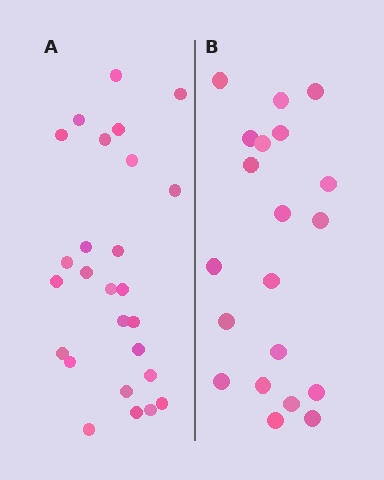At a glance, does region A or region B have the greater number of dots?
Region A (the left region) has more dots.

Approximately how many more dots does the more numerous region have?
Region A has about 6 more dots than region B.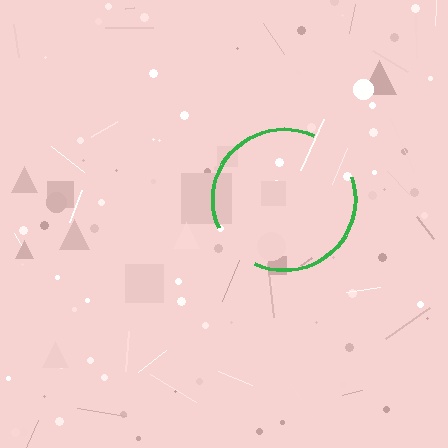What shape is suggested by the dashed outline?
The dashed outline suggests a circle.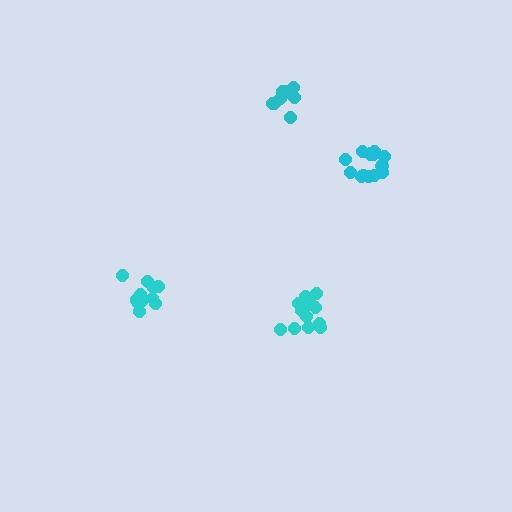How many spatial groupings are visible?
There are 4 spatial groupings.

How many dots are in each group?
Group 1: 12 dots, Group 2: 14 dots, Group 3: 11 dots, Group 4: 13 dots (50 total).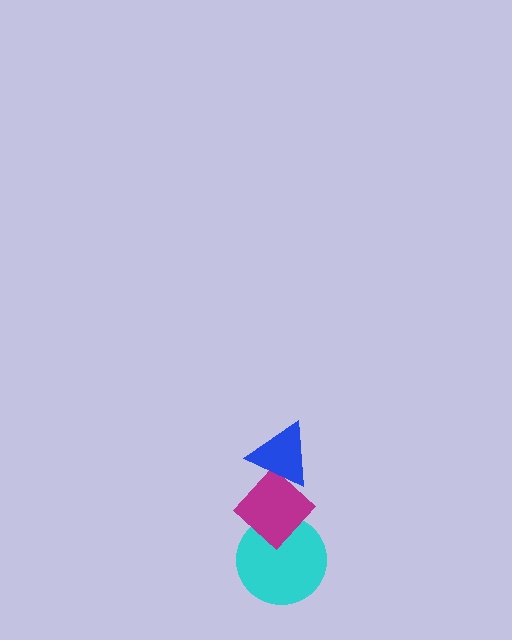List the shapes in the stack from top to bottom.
From top to bottom: the blue triangle, the magenta diamond, the cyan circle.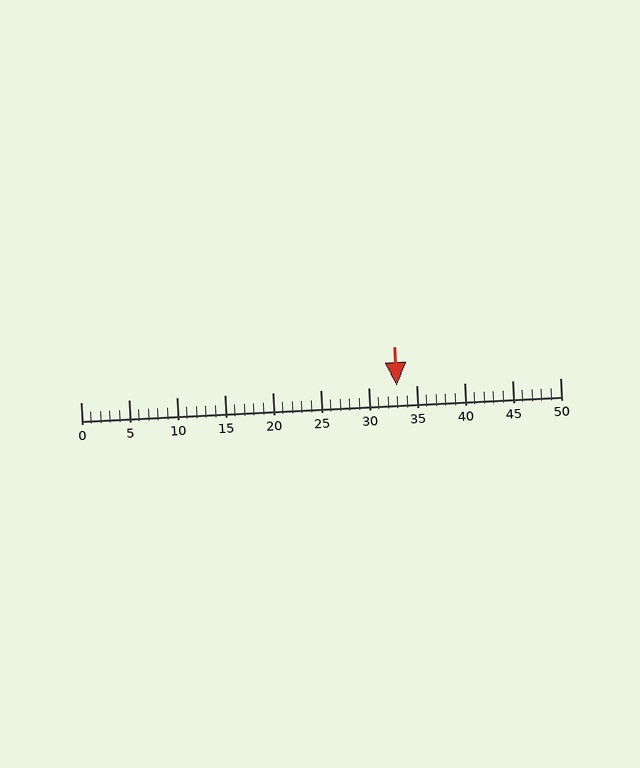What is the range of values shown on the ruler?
The ruler shows values from 0 to 50.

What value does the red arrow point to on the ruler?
The red arrow points to approximately 33.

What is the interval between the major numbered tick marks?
The major tick marks are spaced 5 units apart.